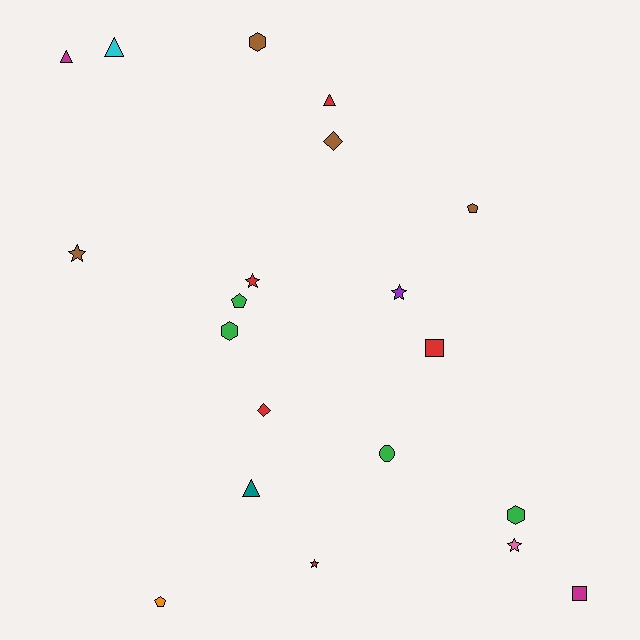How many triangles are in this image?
There are 4 triangles.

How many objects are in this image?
There are 20 objects.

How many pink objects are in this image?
There is 1 pink object.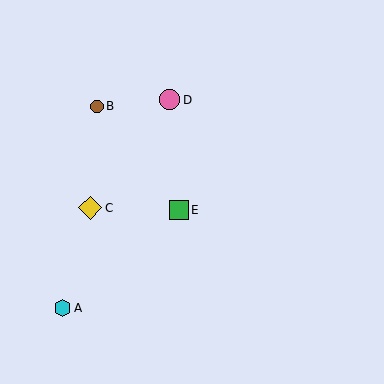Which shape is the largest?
The yellow diamond (labeled C) is the largest.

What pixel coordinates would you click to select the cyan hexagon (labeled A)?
Click at (62, 308) to select the cyan hexagon A.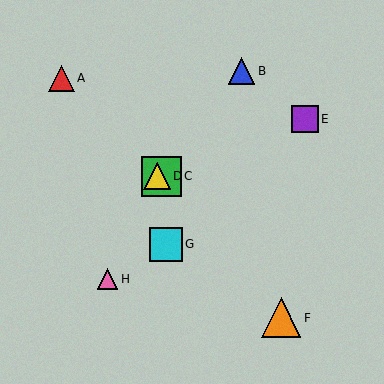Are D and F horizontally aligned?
No, D is at y≈176 and F is at y≈318.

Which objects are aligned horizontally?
Objects C, D are aligned horizontally.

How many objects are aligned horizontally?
2 objects (C, D) are aligned horizontally.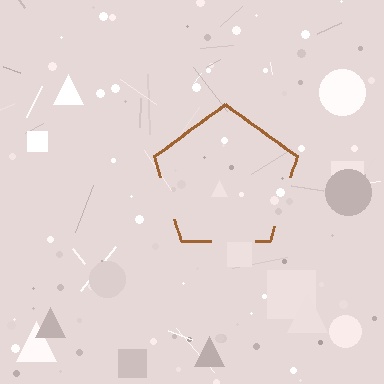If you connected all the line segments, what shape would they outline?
They would outline a pentagon.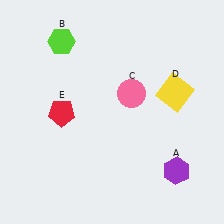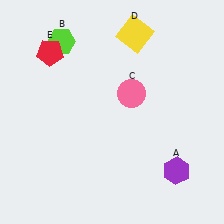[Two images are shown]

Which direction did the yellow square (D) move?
The yellow square (D) moved up.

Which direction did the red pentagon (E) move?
The red pentagon (E) moved up.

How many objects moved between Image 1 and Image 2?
2 objects moved between the two images.